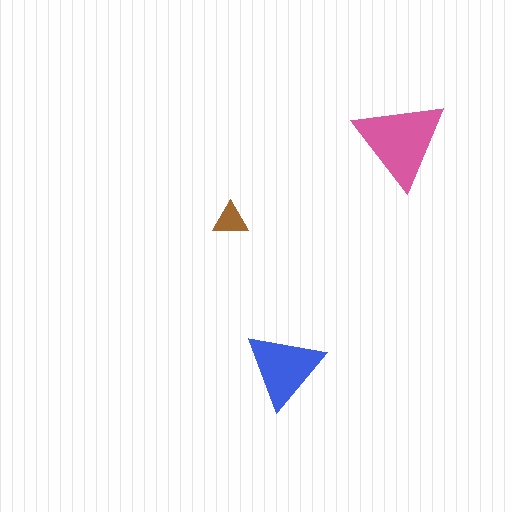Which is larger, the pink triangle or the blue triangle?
The pink one.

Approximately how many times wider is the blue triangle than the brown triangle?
About 2 times wider.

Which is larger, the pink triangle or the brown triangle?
The pink one.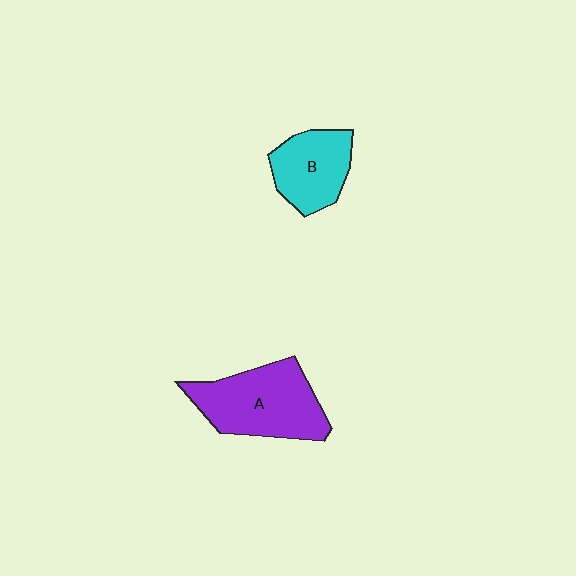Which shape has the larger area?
Shape A (purple).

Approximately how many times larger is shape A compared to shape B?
Approximately 1.5 times.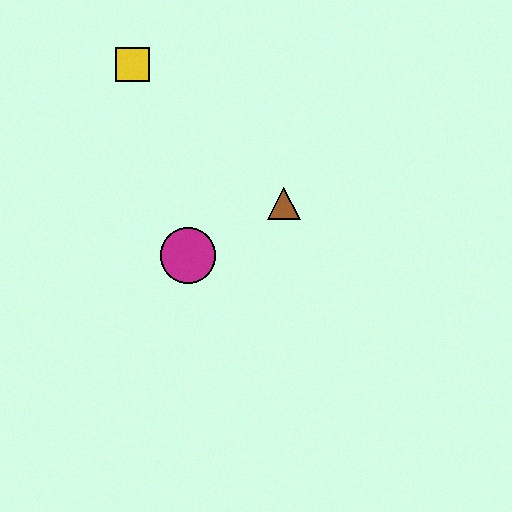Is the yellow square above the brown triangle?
Yes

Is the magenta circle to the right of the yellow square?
Yes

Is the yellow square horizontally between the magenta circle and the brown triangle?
No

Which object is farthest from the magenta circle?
The yellow square is farthest from the magenta circle.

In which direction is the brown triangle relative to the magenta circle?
The brown triangle is to the right of the magenta circle.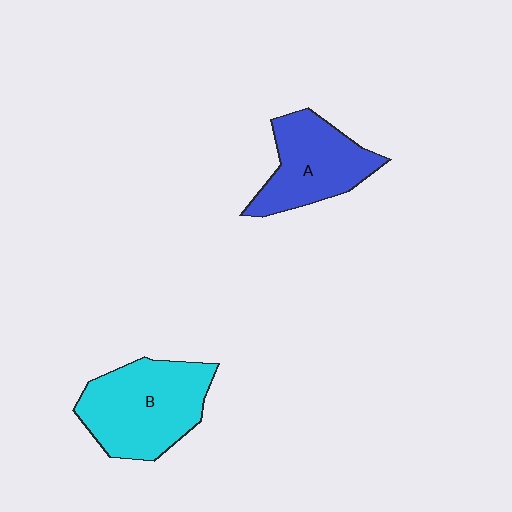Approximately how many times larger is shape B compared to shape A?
Approximately 1.3 times.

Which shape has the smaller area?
Shape A (blue).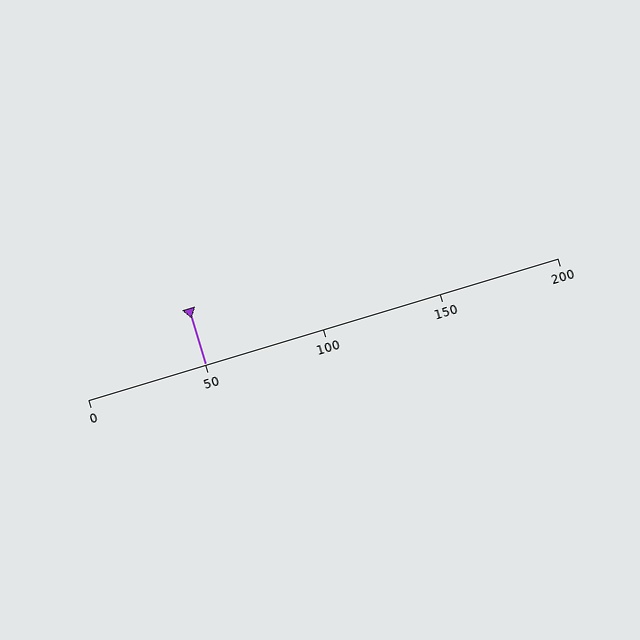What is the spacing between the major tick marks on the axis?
The major ticks are spaced 50 apart.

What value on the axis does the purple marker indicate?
The marker indicates approximately 50.